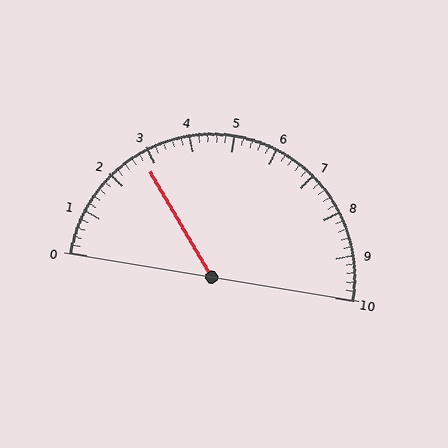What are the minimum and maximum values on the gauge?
The gauge ranges from 0 to 10.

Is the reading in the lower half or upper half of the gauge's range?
The reading is in the lower half of the range (0 to 10).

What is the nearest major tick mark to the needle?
The nearest major tick mark is 3.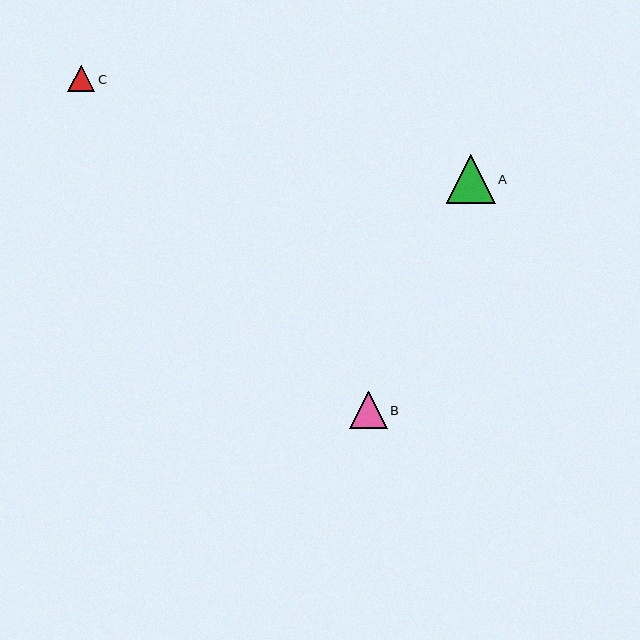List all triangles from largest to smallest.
From largest to smallest: A, B, C.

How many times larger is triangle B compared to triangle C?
Triangle B is approximately 1.4 times the size of triangle C.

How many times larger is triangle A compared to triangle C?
Triangle A is approximately 1.8 times the size of triangle C.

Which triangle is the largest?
Triangle A is the largest with a size of approximately 49 pixels.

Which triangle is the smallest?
Triangle C is the smallest with a size of approximately 27 pixels.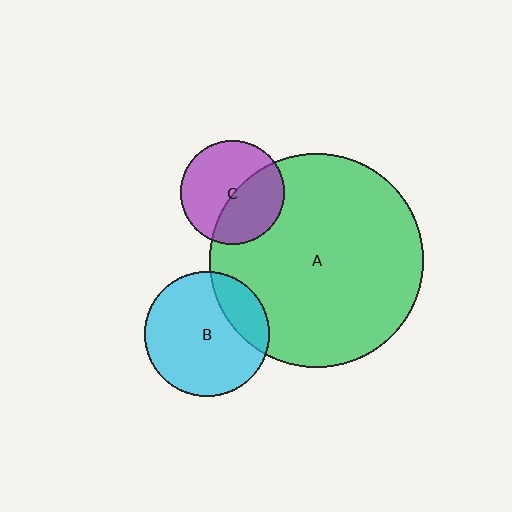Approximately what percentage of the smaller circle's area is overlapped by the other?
Approximately 20%.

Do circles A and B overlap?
Yes.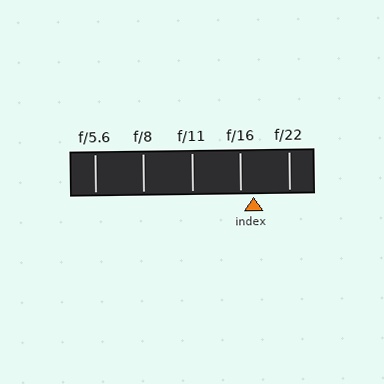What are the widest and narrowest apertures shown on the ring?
The widest aperture shown is f/5.6 and the narrowest is f/22.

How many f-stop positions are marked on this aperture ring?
There are 5 f-stop positions marked.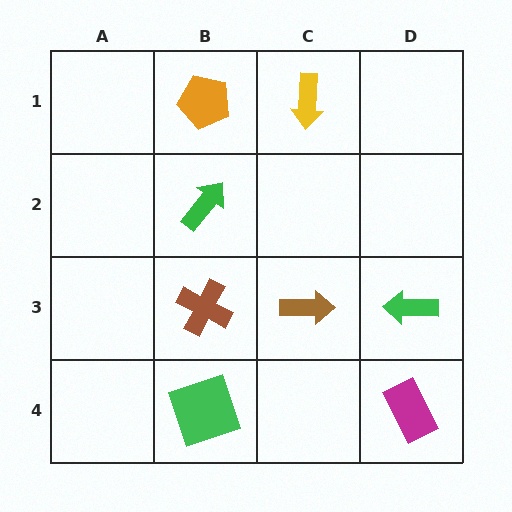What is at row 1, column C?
A yellow arrow.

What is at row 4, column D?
A magenta rectangle.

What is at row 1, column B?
An orange pentagon.